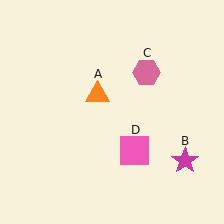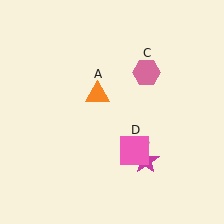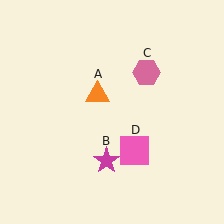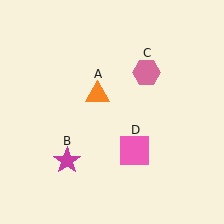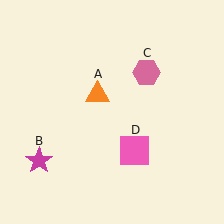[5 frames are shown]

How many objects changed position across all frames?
1 object changed position: magenta star (object B).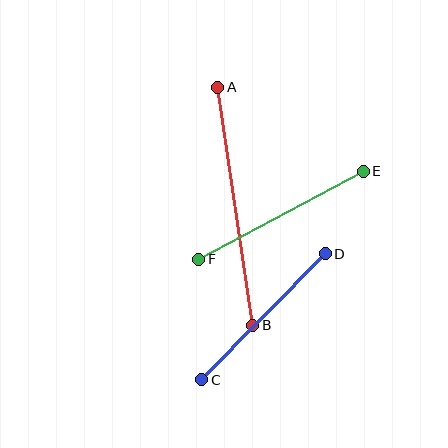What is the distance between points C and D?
The distance is approximately 176 pixels.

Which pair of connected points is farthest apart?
Points A and B are farthest apart.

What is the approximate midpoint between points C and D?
The midpoint is at approximately (263, 317) pixels.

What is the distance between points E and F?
The distance is approximately 186 pixels.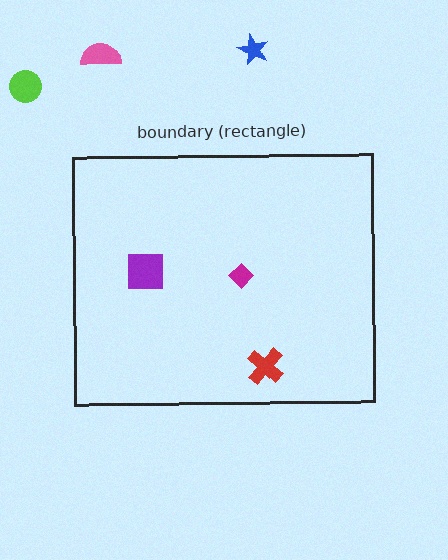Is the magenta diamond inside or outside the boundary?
Inside.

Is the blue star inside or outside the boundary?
Outside.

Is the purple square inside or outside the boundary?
Inside.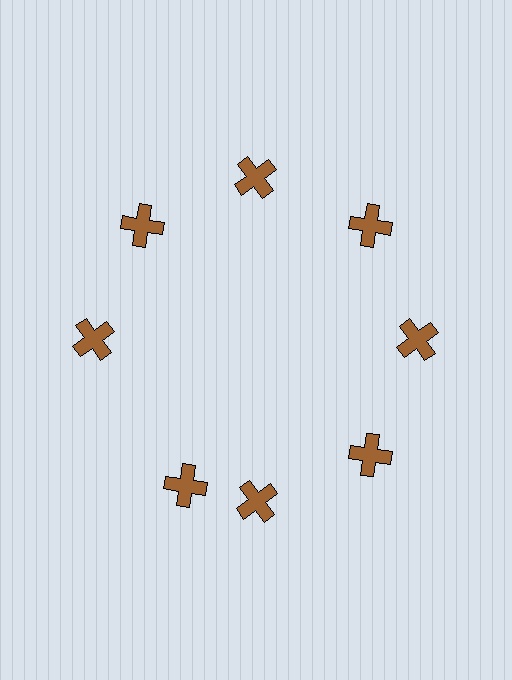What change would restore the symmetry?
The symmetry would be restored by rotating it back into even spacing with its neighbors so that all 8 crosses sit at equal angles and equal distance from the center.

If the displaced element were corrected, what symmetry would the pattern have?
It would have 8-fold rotational symmetry — the pattern would map onto itself every 45 degrees.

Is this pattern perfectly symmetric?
No. The 8 brown crosses are arranged in a ring, but one element near the 8 o'clock position is rotated out of alignment along the ring, breaking the 8-fold rotational symmetry.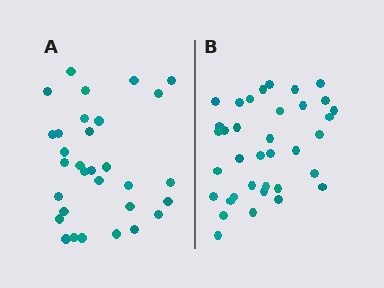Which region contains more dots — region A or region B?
Region B (the right region) has more dots.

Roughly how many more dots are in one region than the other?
Region B has about 5 more dots than region A.